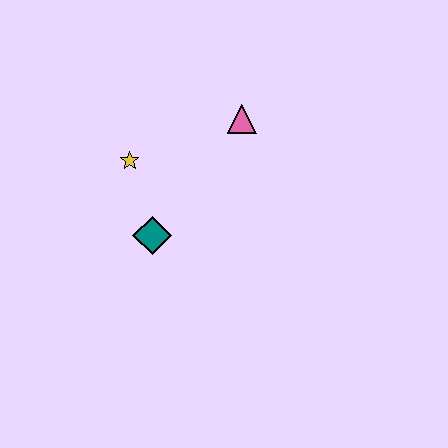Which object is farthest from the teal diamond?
The pink triangle is farthest from the teal diamond.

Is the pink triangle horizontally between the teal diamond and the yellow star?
No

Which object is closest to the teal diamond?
The yellow star is closest to the teal diamond.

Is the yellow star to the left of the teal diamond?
Yes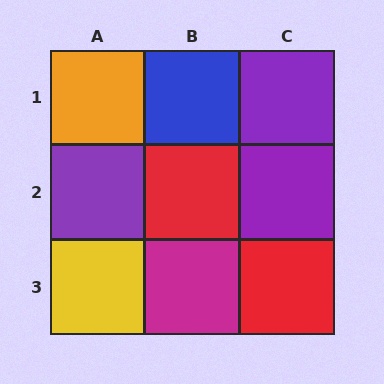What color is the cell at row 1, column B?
Blue.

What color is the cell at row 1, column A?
Orange.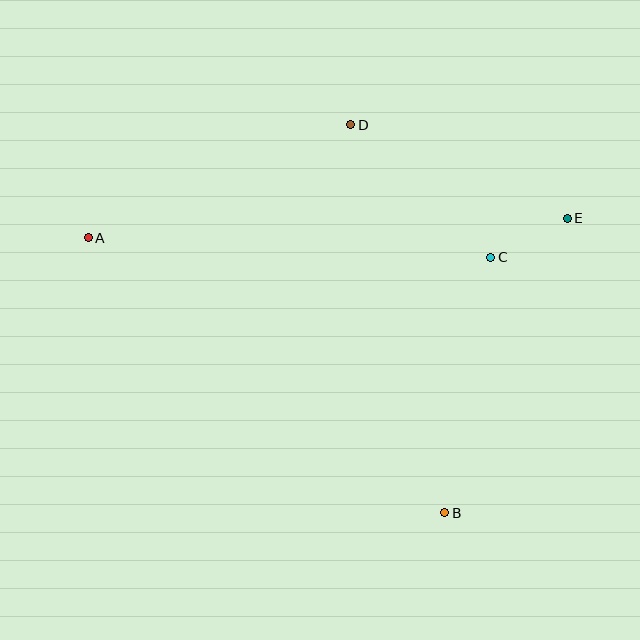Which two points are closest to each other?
Points C and E are closest to each other.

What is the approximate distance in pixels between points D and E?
The distance between D and E is approximately 236 pixels.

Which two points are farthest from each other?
Points A and E are farthest from each other.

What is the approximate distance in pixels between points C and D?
The distance between C and D is approximately 192 pixels.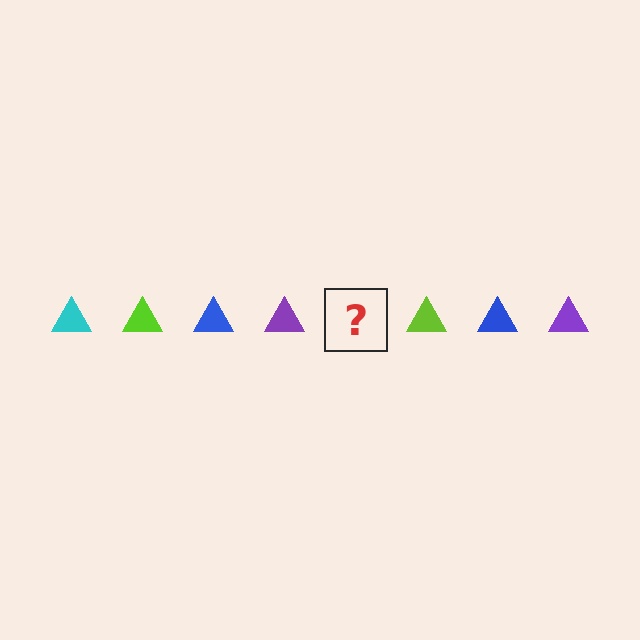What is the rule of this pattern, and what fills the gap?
The rule is that the pattern cycles through cyan, lime, blue, purple triangles. The gap should be filled with a cyan triangle.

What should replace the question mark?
The question mark should be replaced with a cyan triangle.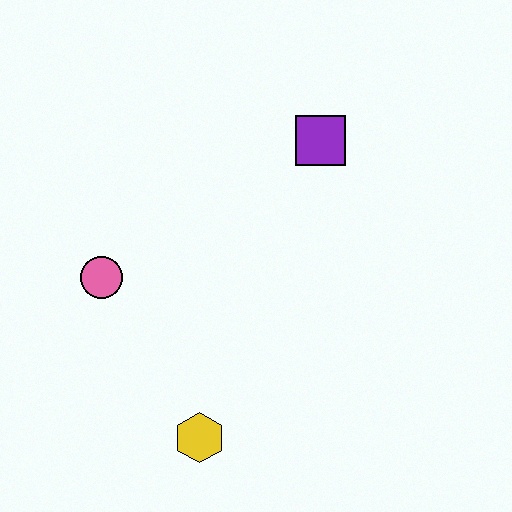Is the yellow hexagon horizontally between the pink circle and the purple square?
Yes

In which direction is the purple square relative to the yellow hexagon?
The purple square is above the yellow hexagon.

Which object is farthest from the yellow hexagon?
The purple square is farthest from the yellow hexagon.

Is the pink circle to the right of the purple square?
No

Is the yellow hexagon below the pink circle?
Yes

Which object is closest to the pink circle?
The yellow hexagon is closest to the pink circle.